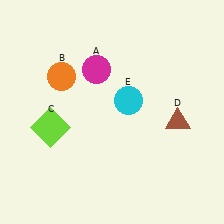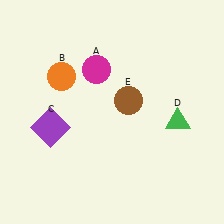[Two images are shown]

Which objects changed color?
C changed from lime to purple. D changed from brown to green. E changed from cyan to brown.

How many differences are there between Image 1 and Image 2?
There are 3 differences between the two images.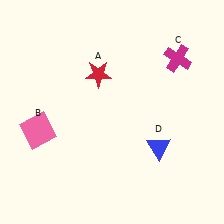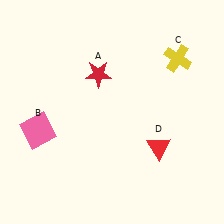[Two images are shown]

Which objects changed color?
C changed from magenta to yellow. D changed from blue to red.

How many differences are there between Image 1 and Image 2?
There are 2 differences between the two images.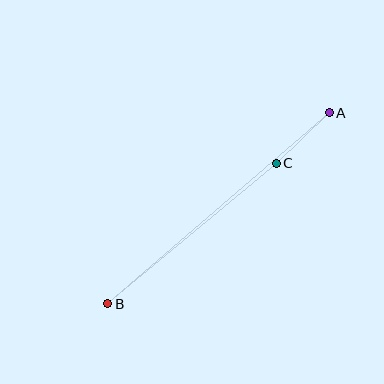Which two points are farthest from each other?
Points A and B are farthest from each other.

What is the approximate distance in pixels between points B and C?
The distance between B and C is approximately 220 pixels.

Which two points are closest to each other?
Points A and C are closest to each other.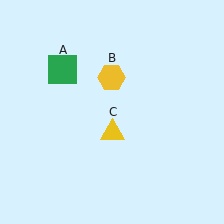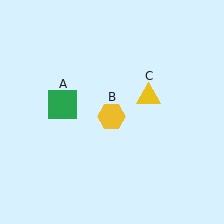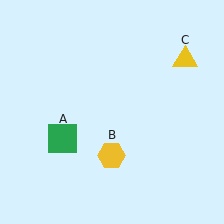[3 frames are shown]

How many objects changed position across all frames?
3 objects changed position: green square (object A), yellow hexagon (object B), yellow triangle (object C).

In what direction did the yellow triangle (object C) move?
The yellow triangle (object C) moved up and to the right.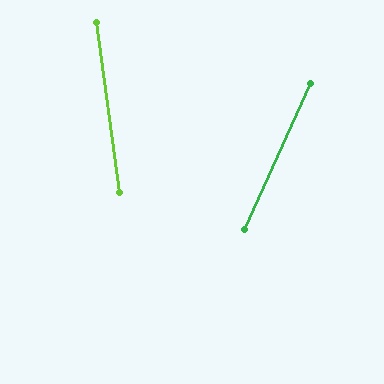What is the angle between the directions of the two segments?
Approximately 32 degrees.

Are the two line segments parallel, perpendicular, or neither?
Neither parallel nor perpendicular — they differ by about 32°.